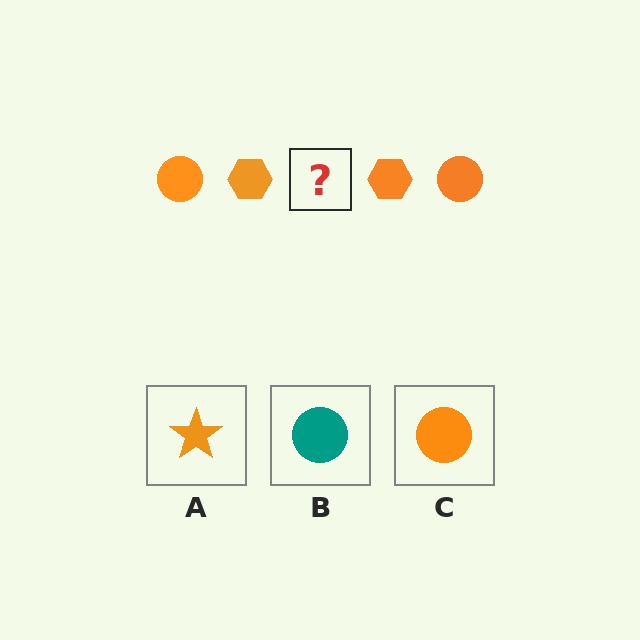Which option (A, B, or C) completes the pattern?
C.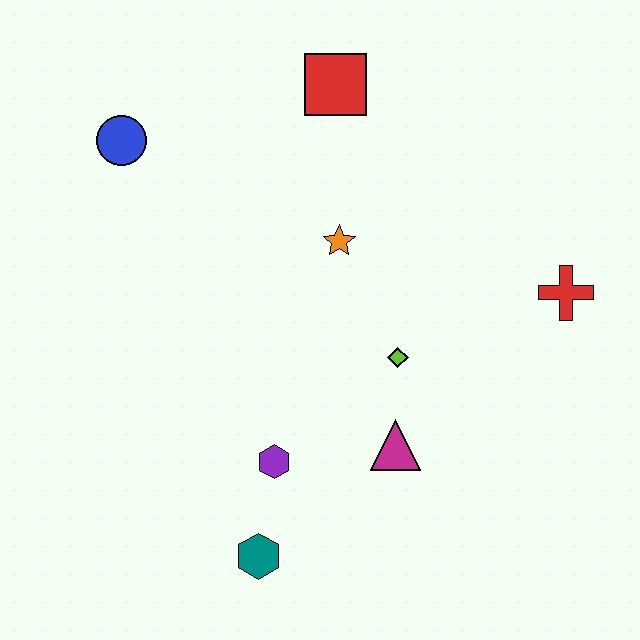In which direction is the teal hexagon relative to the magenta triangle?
The teal hexagon is to the left of the magenta triangle.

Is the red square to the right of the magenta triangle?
No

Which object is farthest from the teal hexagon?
The red square is farthest from the teal hexagon.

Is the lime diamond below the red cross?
Yes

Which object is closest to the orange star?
The lime diamond is closest to the orange star.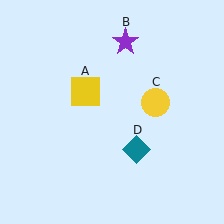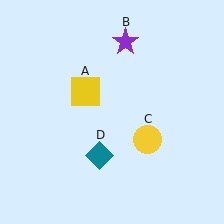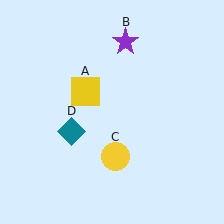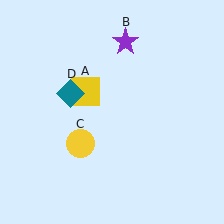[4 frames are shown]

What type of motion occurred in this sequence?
The yellow circle (object C), teal diamond (object D) rotated clockwise around the center of the scene.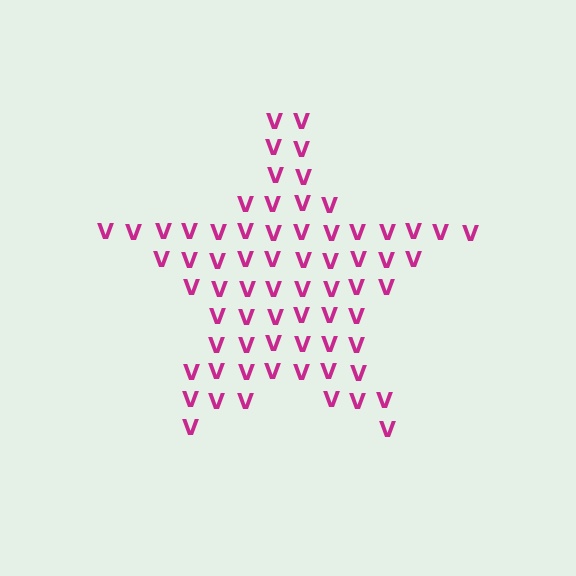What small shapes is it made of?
It is made of small letter V's.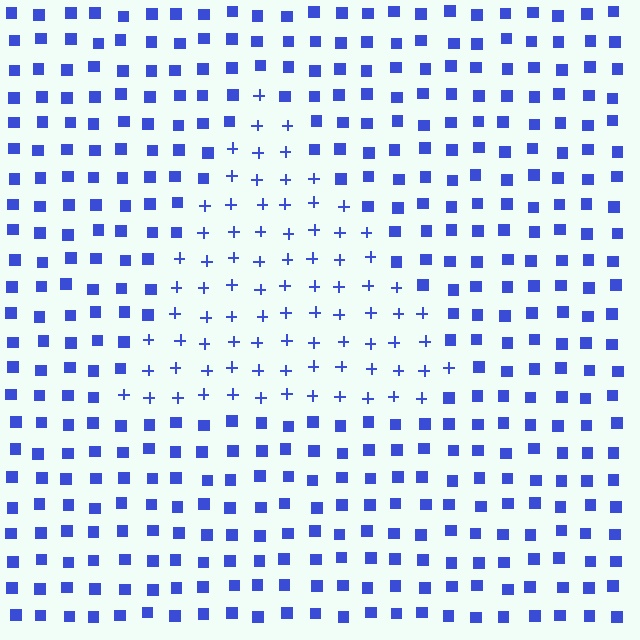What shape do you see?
I see a triangle.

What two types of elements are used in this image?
The image uses plus signs inside the triangle region and squares outside it.